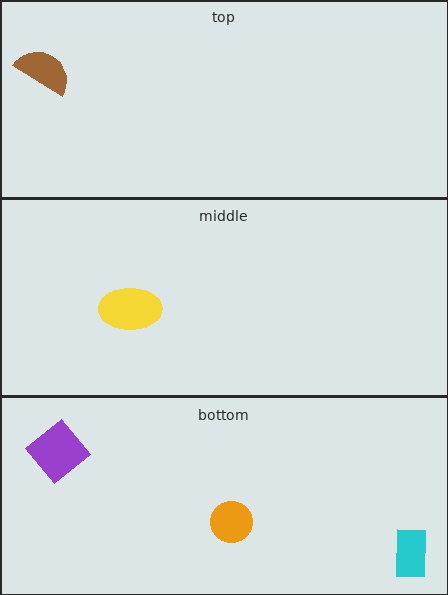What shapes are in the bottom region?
The cyan rectangle, the orange circle, the purple diamond.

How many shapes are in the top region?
1.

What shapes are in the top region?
The brown semicircle.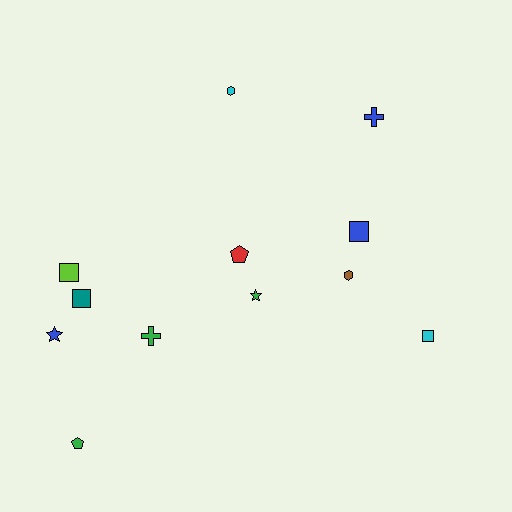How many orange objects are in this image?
There are no orange objects.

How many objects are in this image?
There are 12 objects.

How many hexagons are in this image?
There are 2 hexagons.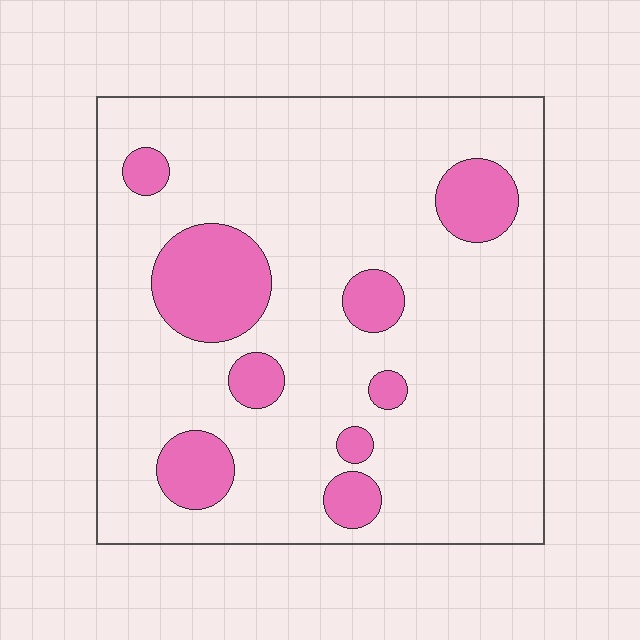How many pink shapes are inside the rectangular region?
9.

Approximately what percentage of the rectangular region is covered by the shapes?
Approximately 15%.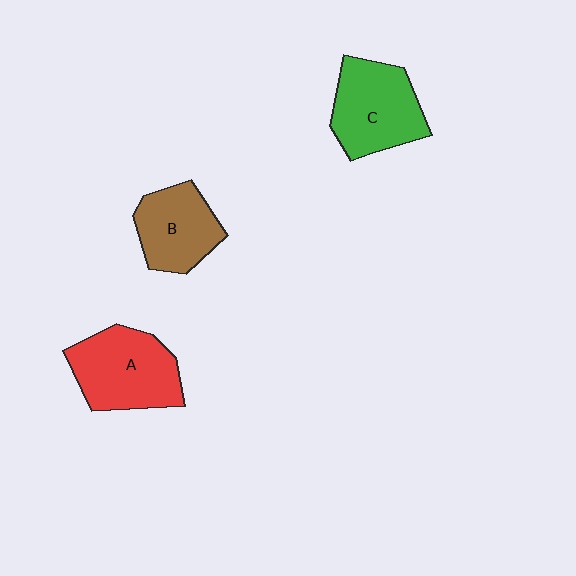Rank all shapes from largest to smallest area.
From largest to smallest: A (red), C (green), B (brown).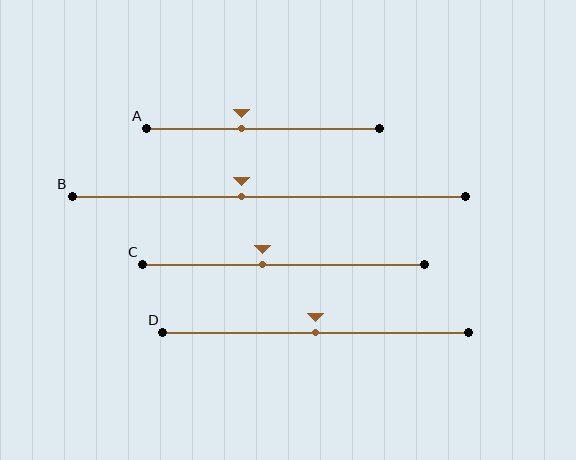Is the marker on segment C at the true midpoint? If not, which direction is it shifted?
No, the marker on segment C is shifted to the left by about 8% of the segment length.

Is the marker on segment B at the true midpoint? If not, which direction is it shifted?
No, the marker on segment B is shifted to the left by about 7% of the segment length.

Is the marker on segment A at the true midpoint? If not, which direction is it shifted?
No, the marker on segment A is shifted to the left by about 9% of the segment length.